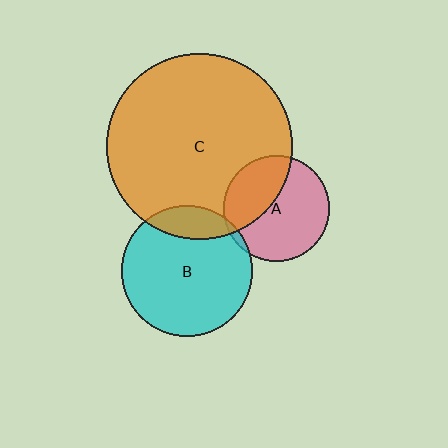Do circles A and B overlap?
Yes.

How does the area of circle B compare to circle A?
Approximately 1.5 times.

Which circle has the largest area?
Circle C (orange).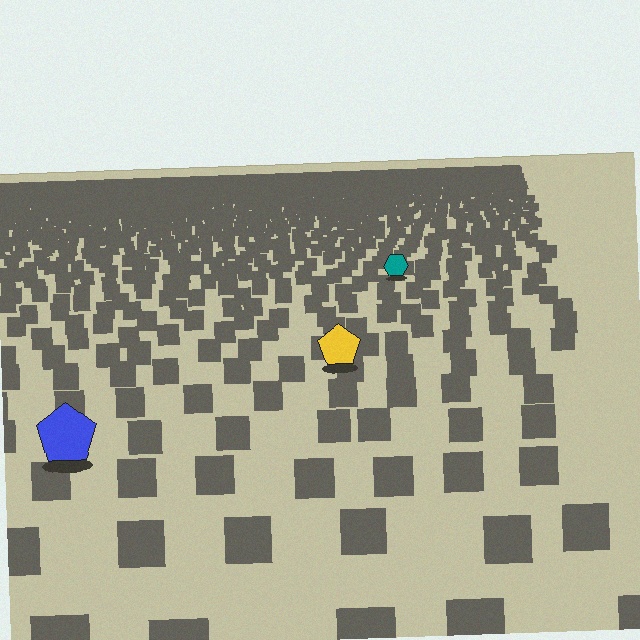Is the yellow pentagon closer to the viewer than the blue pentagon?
No. The blue pentagon is closer — you can tell from the texture gradient: the ground texture is coarser near it.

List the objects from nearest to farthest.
From nearest to farthest: the blue pentagon, the yellow pentagon, the teal hexagon.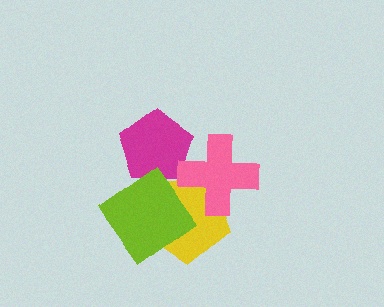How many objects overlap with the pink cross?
2 objects overlap with the pink cross.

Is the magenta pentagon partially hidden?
Yes, it is partially covered by another shape.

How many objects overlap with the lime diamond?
1 object overlaps with the lime diamond.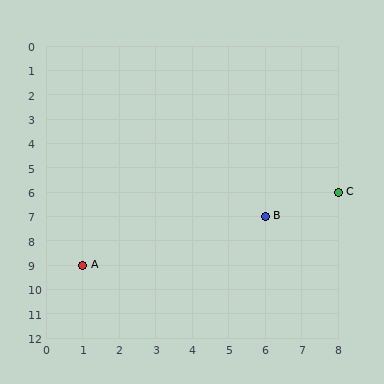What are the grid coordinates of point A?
Point A is at grid coordinates (1, 9).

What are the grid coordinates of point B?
Point B is at grid coordinates (6, 7).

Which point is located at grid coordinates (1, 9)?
Point A is at (1, 9).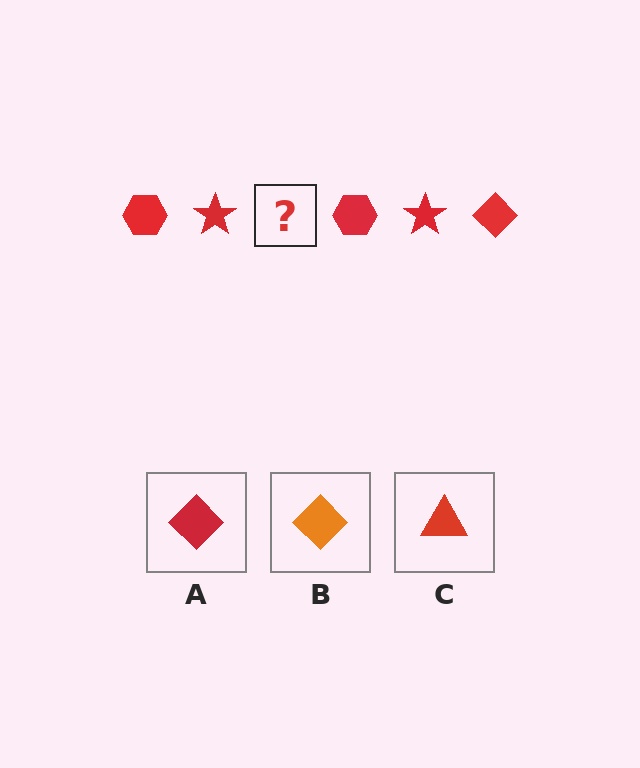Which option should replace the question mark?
Option A.